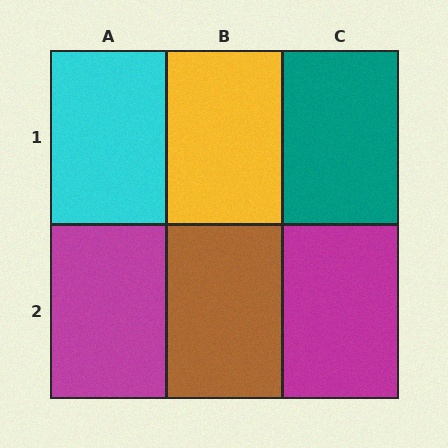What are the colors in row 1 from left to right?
Cyan, yellow, teal.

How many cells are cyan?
1 cell is cyan.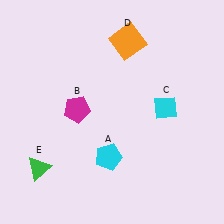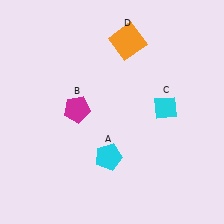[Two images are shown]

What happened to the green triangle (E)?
The green triangle (E) was removed in Image 2. It was in the bottom-left area of Image 1.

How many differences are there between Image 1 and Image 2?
There is 1 difference between the two images.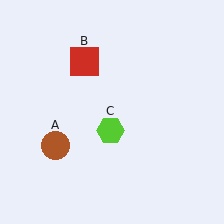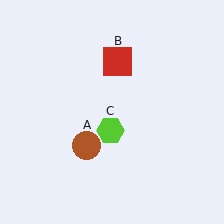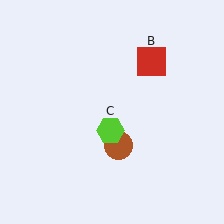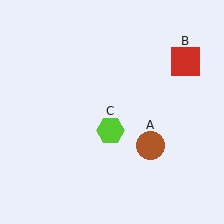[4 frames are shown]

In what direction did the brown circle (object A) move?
The brown circle (object A) moved right.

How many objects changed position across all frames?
2 objects changed position: brown circle (object A), red square (object B).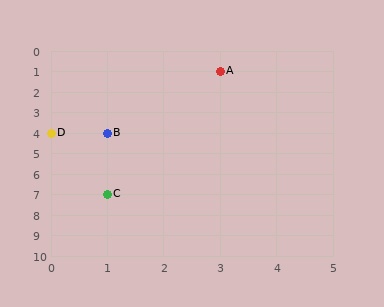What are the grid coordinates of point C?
Point C is at grid coordinates (1, 7).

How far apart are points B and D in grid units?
Points B and D are 1 column apart.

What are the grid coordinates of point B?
Point B is at grid coordinates (1, 4).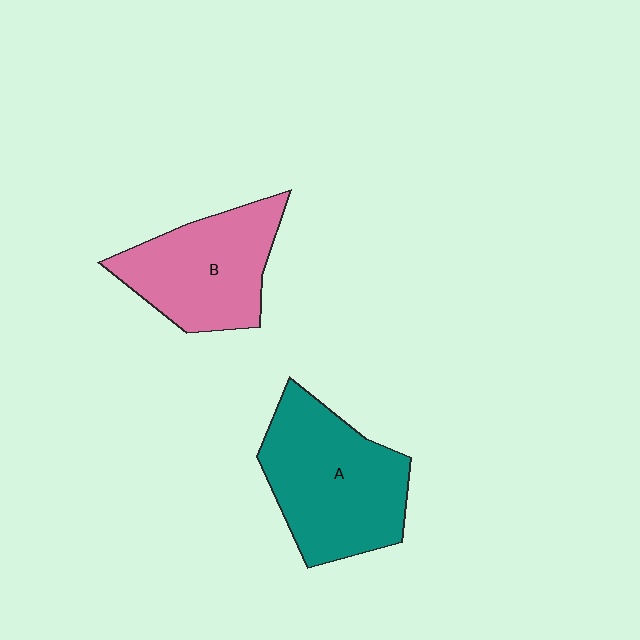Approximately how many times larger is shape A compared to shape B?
Approximately 1.2 times.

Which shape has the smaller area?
Shape B (pink).